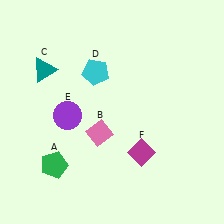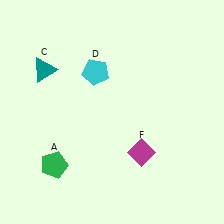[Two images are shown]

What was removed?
The pink diamond (B), the purple circle (E) were removed in Image 2.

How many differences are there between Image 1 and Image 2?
There are 2 differences between the two images.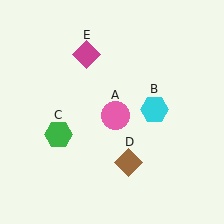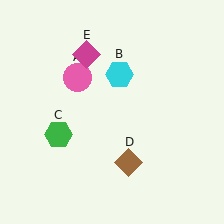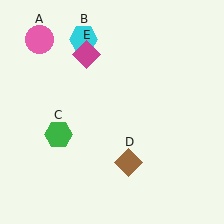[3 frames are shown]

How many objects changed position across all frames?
2 objects changed position: pink circle (object A), cyan hexagon (object B).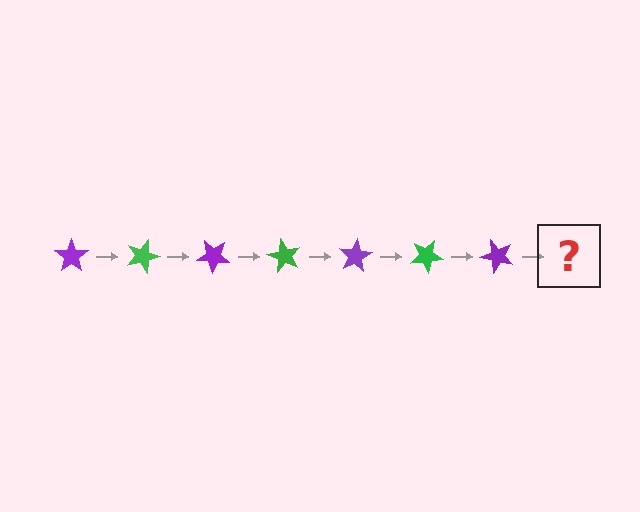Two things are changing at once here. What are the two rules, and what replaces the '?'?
The two rules are that it rotates 20 degrees each step and the color cycles through purple and green. The '?' should be a green star, rotated 140 degrees from the start.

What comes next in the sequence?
The next element should be a green star, rotated 140 degrees from the start.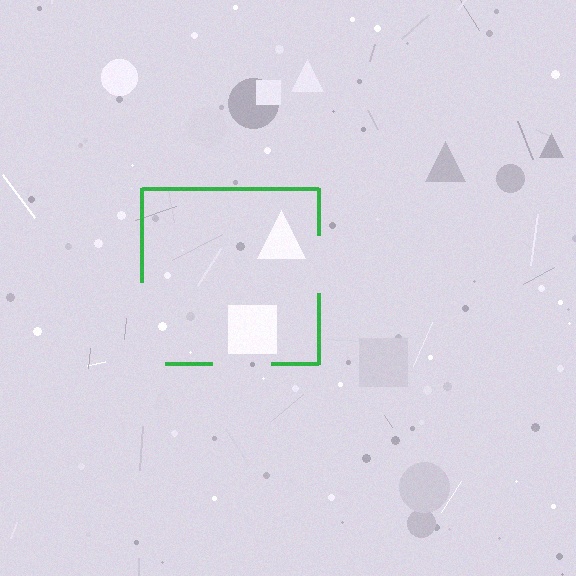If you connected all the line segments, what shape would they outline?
They would outline a square.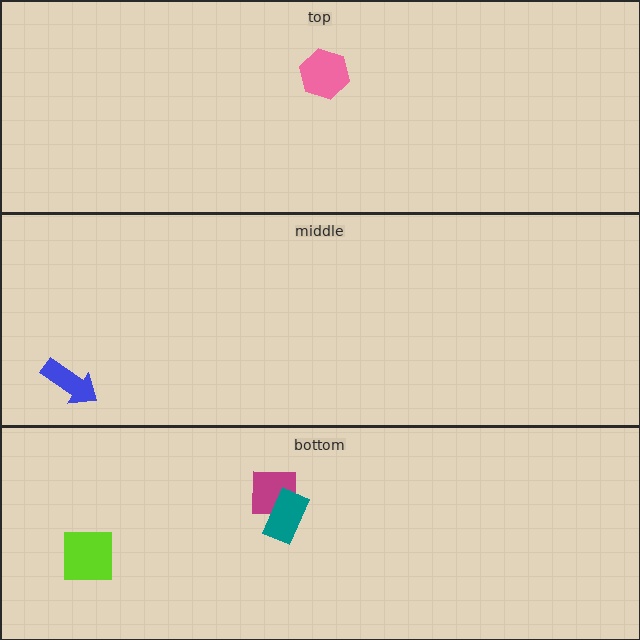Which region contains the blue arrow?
The middle region.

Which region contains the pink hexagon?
The top region.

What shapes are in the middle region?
The blue arrow.